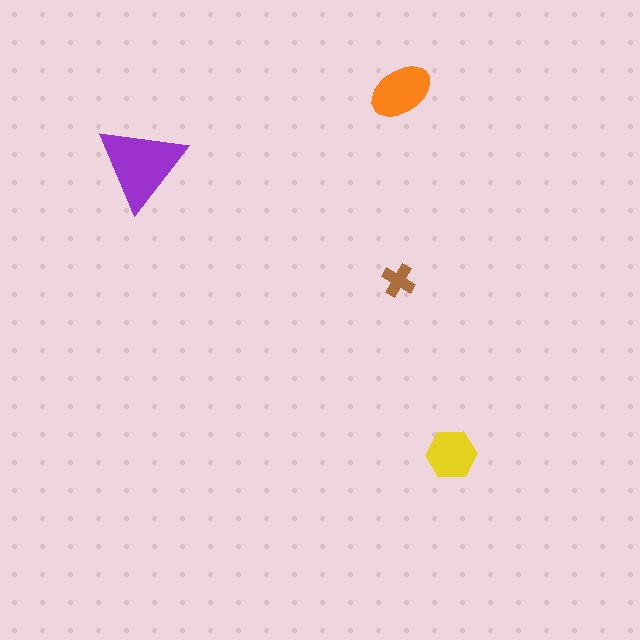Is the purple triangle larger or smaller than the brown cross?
Larger.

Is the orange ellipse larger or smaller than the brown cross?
Larger.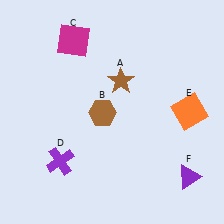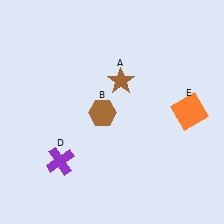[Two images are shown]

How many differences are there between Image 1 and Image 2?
There are 2 differences between the two images.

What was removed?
The magenta square (C), the purple triangle (F) were removed in Image 2.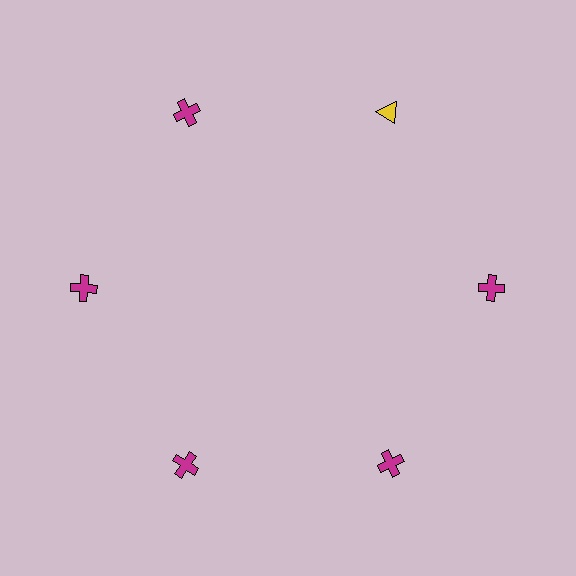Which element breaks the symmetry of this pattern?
The yellow triangle at roughly the 1 o'clock position breaks the symmetry. All other shapes are magenta crosses.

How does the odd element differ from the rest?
It differs in both color (yellow instead of magenta) and shape (triangle instead of cross).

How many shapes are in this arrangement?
There are 6 shapes arranged in a ring pattern.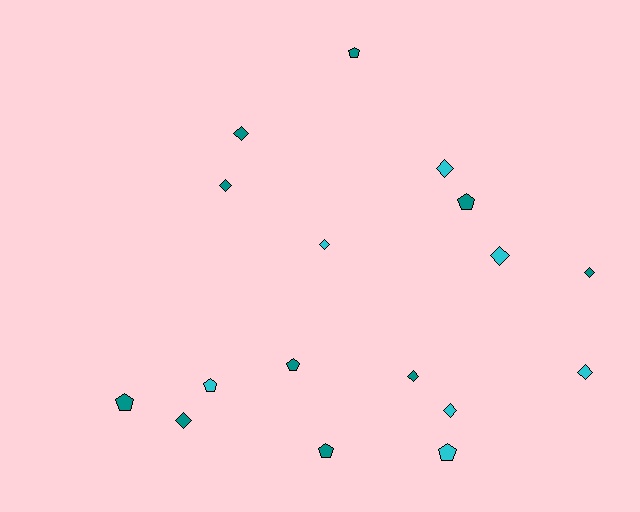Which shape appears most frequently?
Diamond, with 10 objects.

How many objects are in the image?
There are 17 objects.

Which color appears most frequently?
Teal, with 10 objects.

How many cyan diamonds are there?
There are 5 cyan diamonds.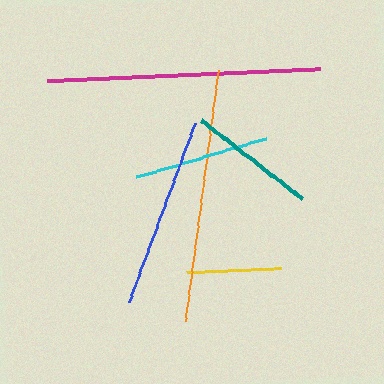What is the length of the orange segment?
The orange segment is approximately 254 pixels long.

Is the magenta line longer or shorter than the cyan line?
The magenta line is longer than the cyan line.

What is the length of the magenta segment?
The magenta segment is approximately 273 pixels long.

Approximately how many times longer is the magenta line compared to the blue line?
The magenta line is approximately 1.4 times the length of the blue line.